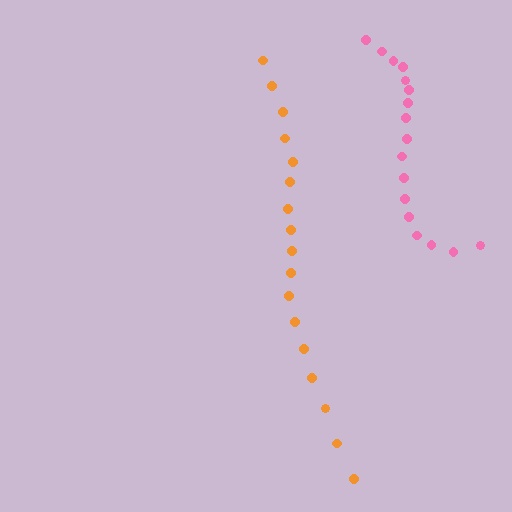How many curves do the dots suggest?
There are 2 distinct paths.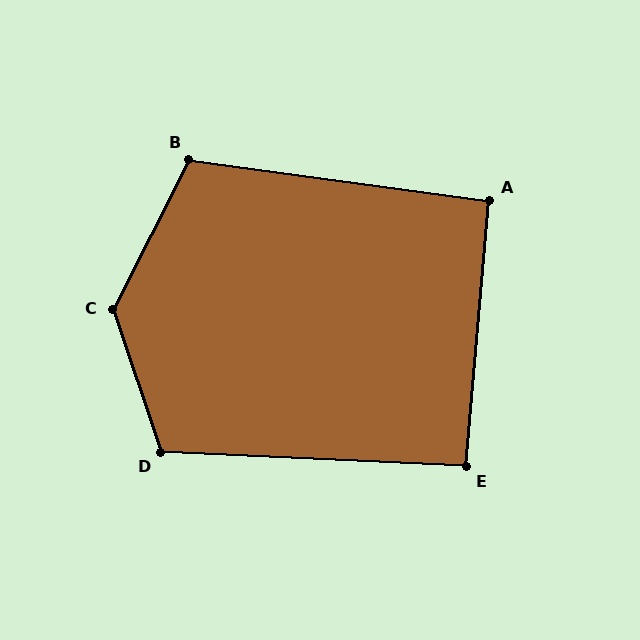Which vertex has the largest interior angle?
C, at approximately 135 degrees.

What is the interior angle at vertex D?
Approximately 111 degrees (obtuse).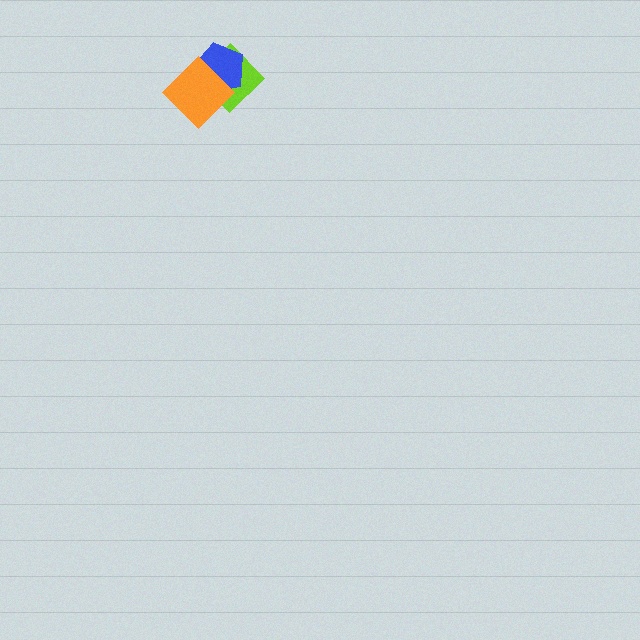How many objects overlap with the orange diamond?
2 objects overlap with the orange diamond.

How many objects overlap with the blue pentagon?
2 objects overlap with the blue pentagon.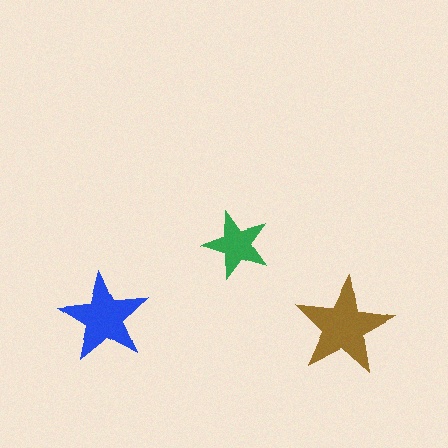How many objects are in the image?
There are 3 objects in the image.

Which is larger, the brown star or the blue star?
The brown one.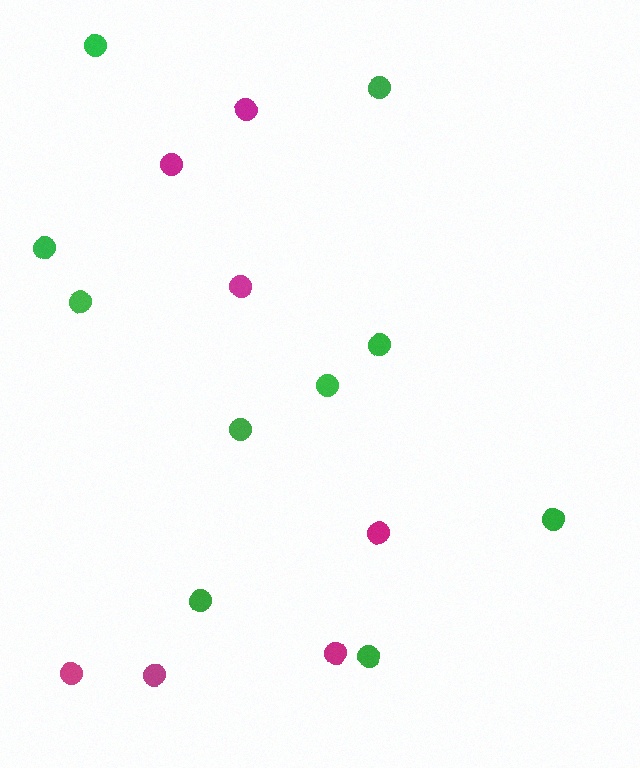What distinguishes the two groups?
There are 2 groups: one group of magenta circles (7) and one group of green circles (10).